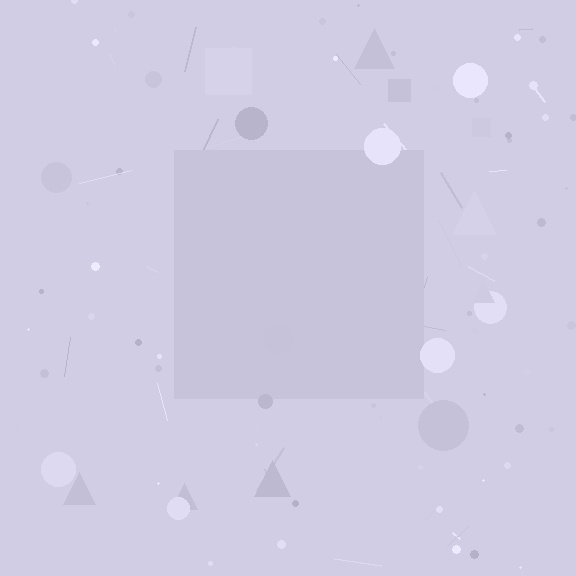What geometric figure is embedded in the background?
A square is embedded in the background.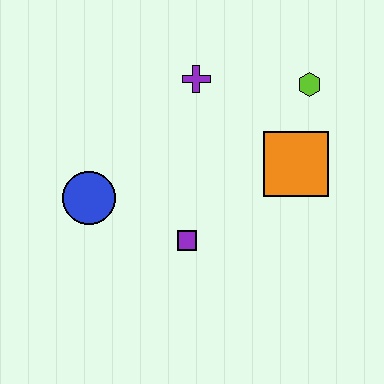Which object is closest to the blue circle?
The purple square is closest to the blue circle.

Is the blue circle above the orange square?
No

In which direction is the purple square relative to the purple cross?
The purple square is below the purple cross.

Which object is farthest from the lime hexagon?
The blue circle is farthest from the lime hexagon.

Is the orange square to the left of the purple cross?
No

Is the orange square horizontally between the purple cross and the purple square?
No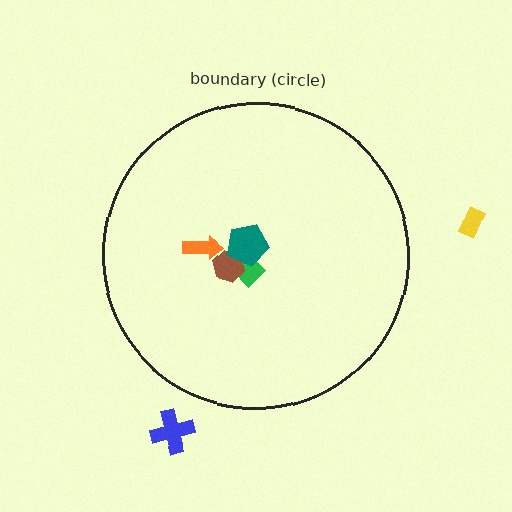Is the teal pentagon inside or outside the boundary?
Inside.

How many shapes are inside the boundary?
4 inside, 2 outside.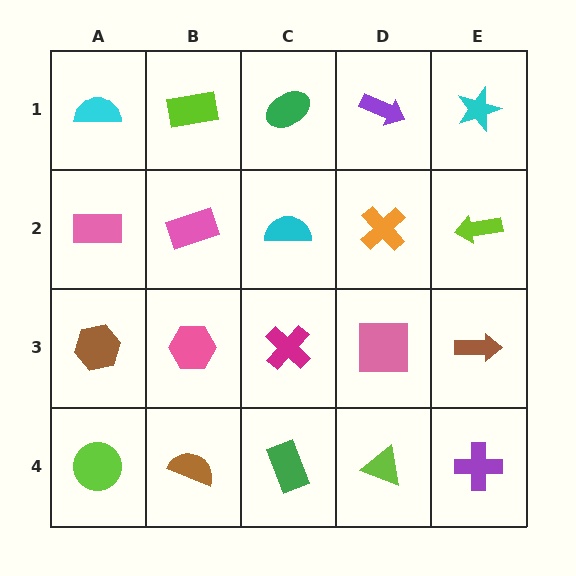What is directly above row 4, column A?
A brown hexagon.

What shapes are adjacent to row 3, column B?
A pink rectangle (row 2, column B), a brown semicircle (row 4, column B), a brown hexagon (row 3, column A), a magenta cross (row 3, column C).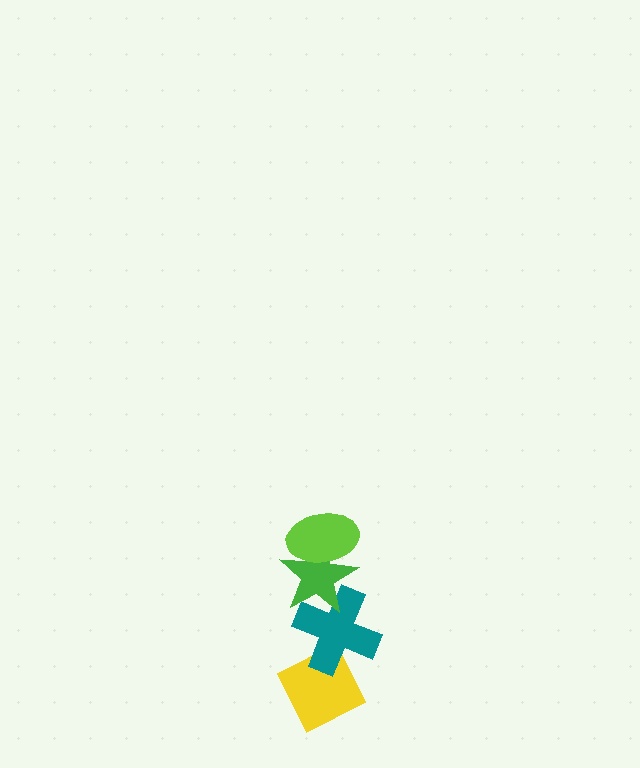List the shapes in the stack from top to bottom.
From top to bottom: the lime ellipse, the green star, the teal cross, the yellow diamond.